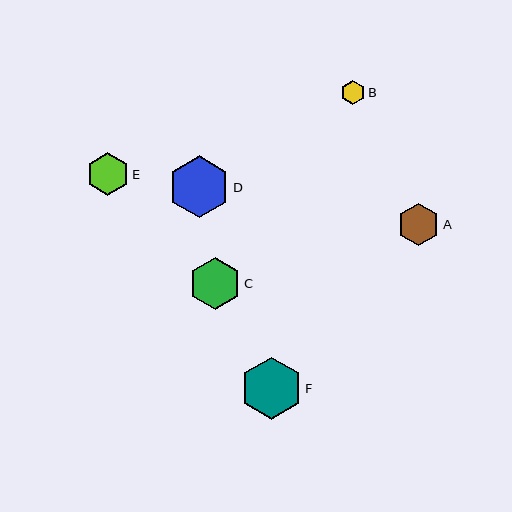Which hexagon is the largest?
Hexagon D is the largest with a size of approximately 62 pixels.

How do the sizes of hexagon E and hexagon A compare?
Hexagon E and hexagon A are approximately the same size.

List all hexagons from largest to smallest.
From largest to smallest: D, F, C, E, A, B.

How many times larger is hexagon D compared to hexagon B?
Hexagon D is approximately 2.6 times the size of hexagon B.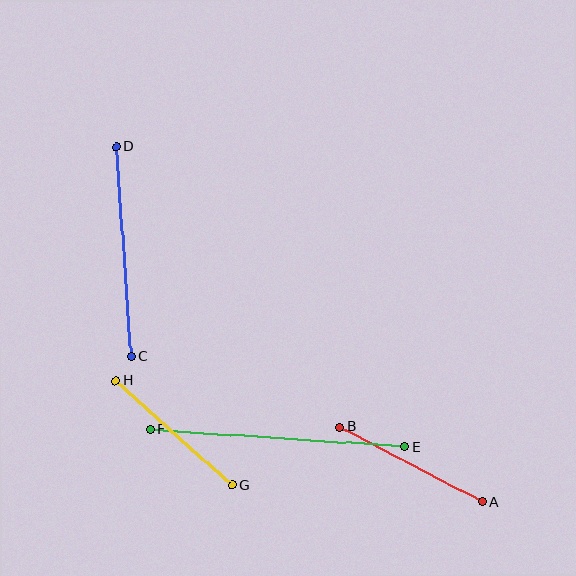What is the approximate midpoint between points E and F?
The midpoint is at approximately (278, 438) pixels.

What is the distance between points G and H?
The distance is approximately 157 pixels.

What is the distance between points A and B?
The distance is approximately 161 pixels.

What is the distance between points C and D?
The distance is approximately 210 pixels.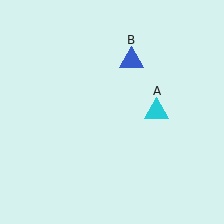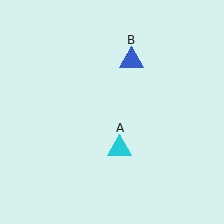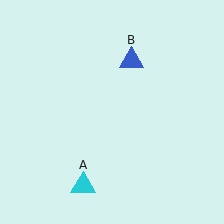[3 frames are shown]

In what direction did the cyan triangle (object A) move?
The cyan triangle (object A) moved down and to the left.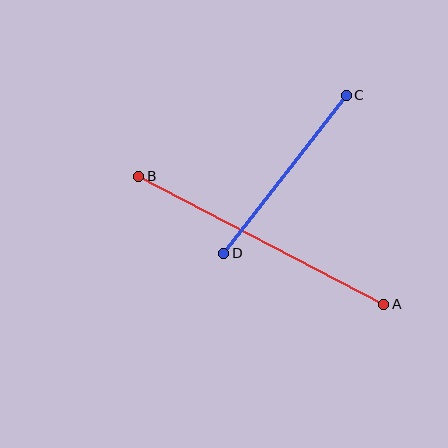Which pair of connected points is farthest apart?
Points A and B are farthest apart.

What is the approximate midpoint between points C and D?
The midpoint is at approximately (285, 174) pixels.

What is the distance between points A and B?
The distance is approximately 277 pixels.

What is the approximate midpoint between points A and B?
The midpoint is at approximately (261, 240) pixels.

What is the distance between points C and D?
The distance is approximately 200 pixels.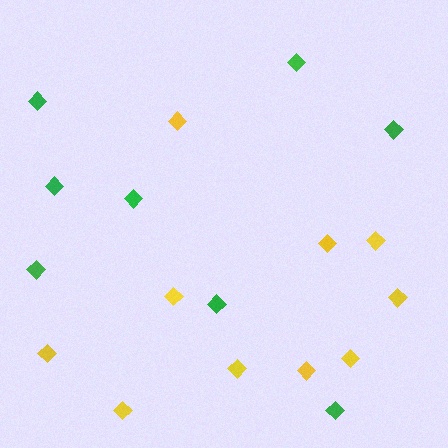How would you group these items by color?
There are 2 groups: one group of green diamonds (8) and one group of yellow diamonds (10).